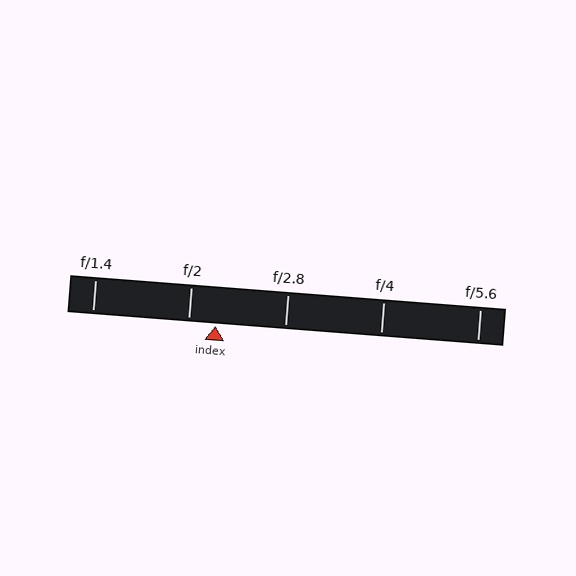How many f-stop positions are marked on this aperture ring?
There are 5 f-stop positions marked.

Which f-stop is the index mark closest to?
The index mark is closest to f/2.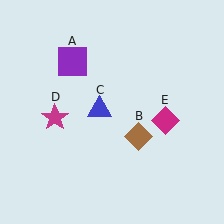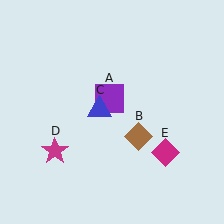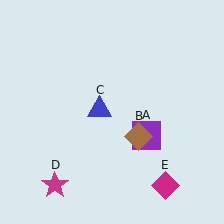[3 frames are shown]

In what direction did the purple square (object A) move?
The purple square (object A) moved down and to the right.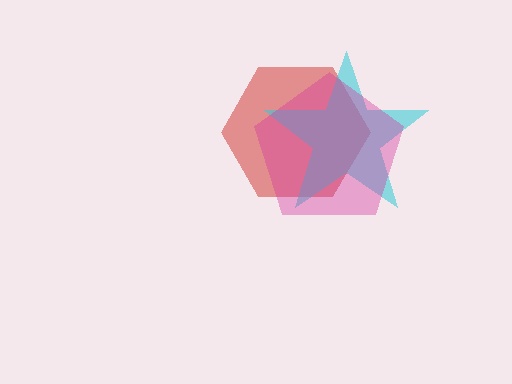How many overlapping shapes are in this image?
There are 3 overlapping shapes in the image.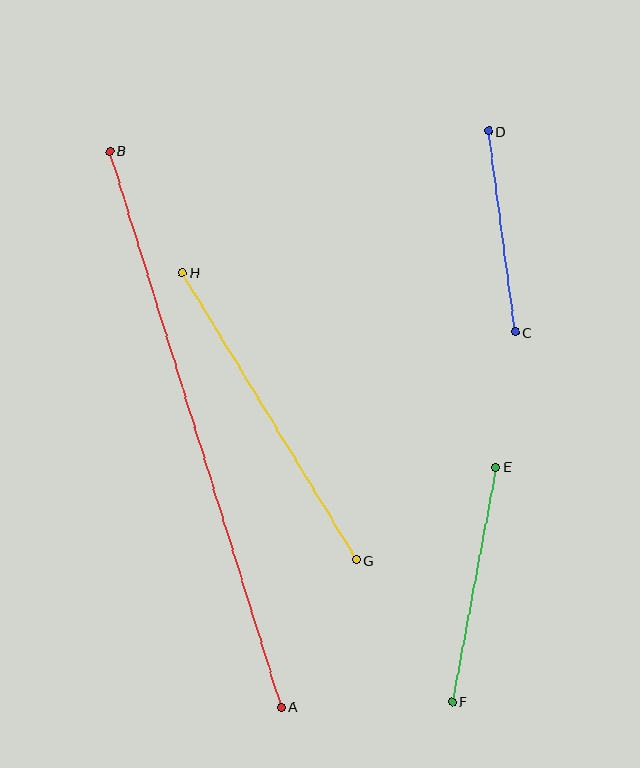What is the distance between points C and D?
The distance is approximately 203 pixels.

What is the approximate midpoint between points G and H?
The midpoint is at approximately (269, 416) pixels.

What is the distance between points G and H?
The distance is approximately 336 pixels.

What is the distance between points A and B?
The distance is approximately 582 pixels.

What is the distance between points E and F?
The distance is approximately 239 pixels.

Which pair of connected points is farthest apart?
Points A and B are farthest apart.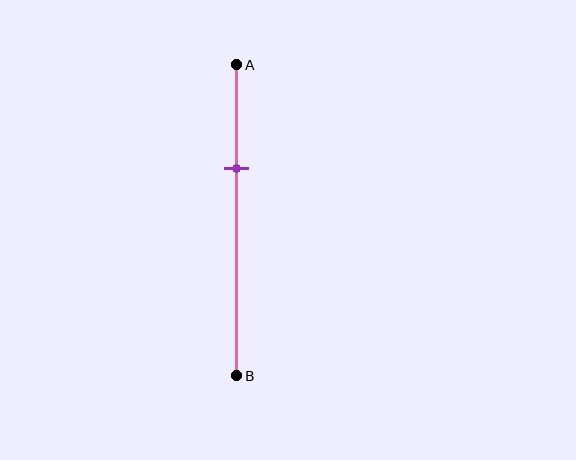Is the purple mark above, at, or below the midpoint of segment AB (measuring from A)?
The purple mark is above the midpoint of segment AB.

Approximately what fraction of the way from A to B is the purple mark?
The purple mark is approximately 35% of the way from A to B.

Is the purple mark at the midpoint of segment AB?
No, the mark is at about 35% from A, not at the 50% midpoint.